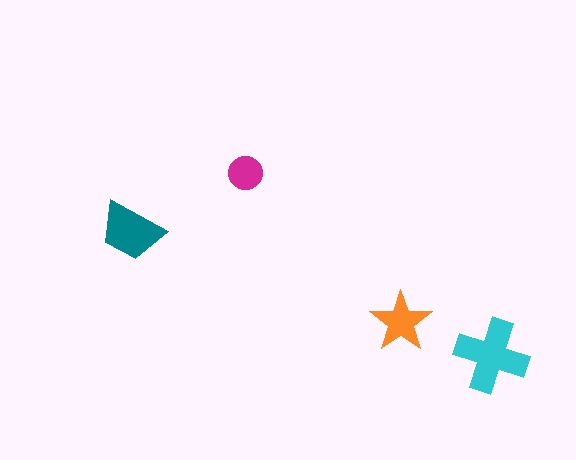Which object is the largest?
The cyan cross.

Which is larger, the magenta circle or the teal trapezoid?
The teal trapezoid.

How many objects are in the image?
There are 4 objects in the image.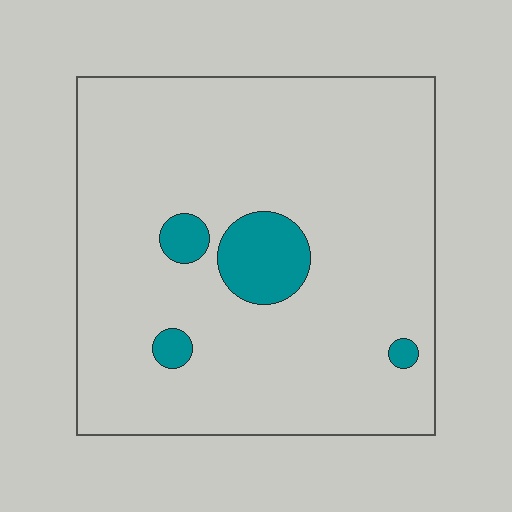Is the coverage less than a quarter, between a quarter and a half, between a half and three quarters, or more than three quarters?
Less than a quarter.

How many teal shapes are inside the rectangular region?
4.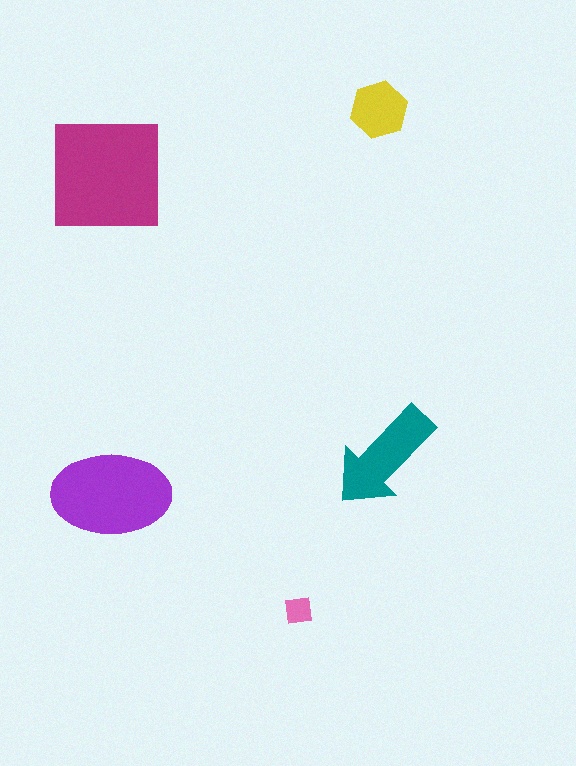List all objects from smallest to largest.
The pink square, the yellow hexagon, the teal arrow, the purple ellipse, the magenta square.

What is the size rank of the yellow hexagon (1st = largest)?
4th.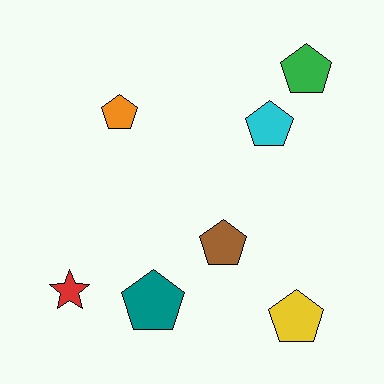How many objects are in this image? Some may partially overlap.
There are 7 objects.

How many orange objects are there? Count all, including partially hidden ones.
There is 1 orange object.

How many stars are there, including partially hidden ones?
There is 1 star.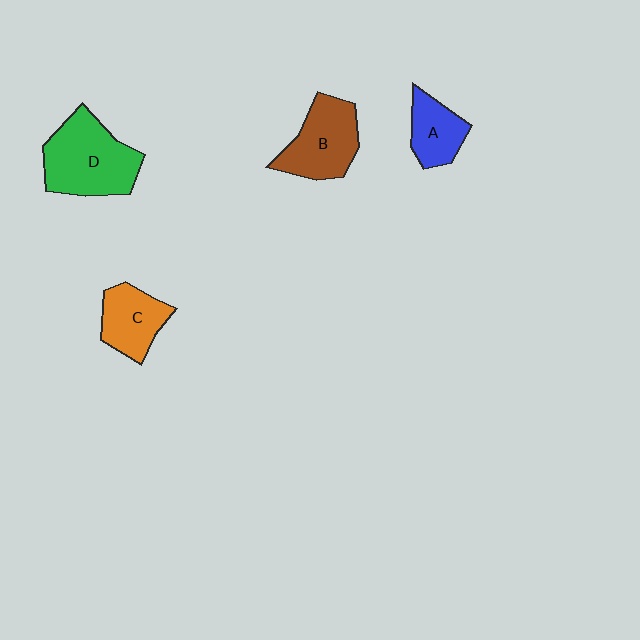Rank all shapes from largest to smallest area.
From largest to smallest: D (green), B (brown), C (orange), A (blue).